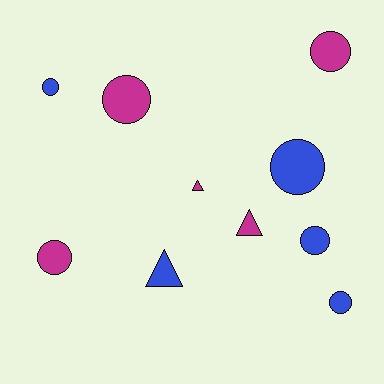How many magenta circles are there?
There are 3 magenta circles.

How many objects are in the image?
There are 10 objects.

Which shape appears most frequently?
Circle, with 7 objects.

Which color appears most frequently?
Blue, with 5 objects.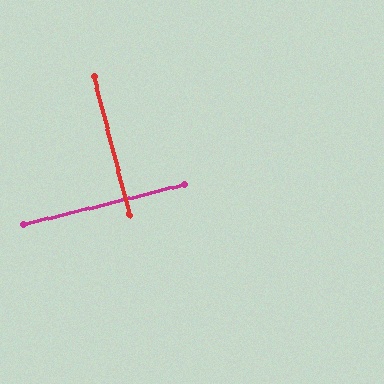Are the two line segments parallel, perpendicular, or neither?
Perpendicular — they meet at approximately 90°.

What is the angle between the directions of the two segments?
Approximately 90 degrees.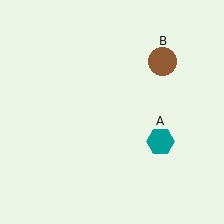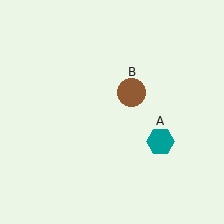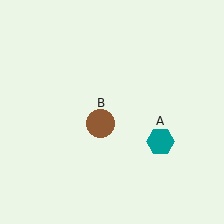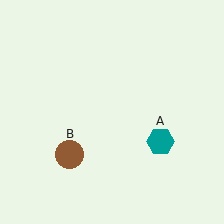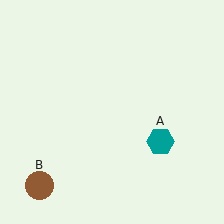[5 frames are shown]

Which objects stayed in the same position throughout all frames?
Teal hexagon (object A) remained stationary.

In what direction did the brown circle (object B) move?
The brown circle (object B) moved down and to the left.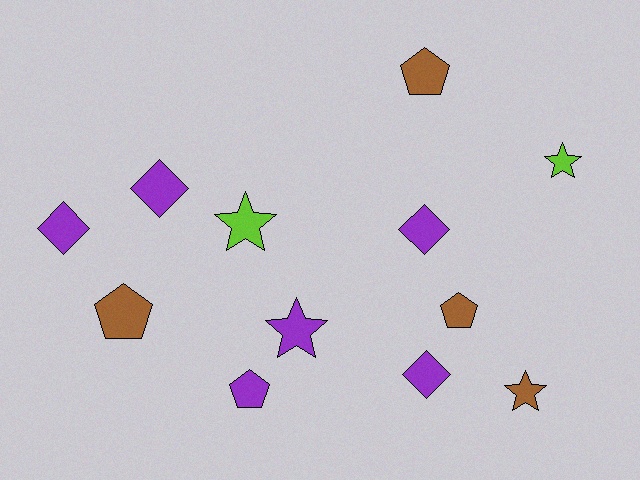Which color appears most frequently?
Purple, with 6 objects.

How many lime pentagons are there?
There are no lime pentagons.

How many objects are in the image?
There are 12 objects.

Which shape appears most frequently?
Star, with 4 objects.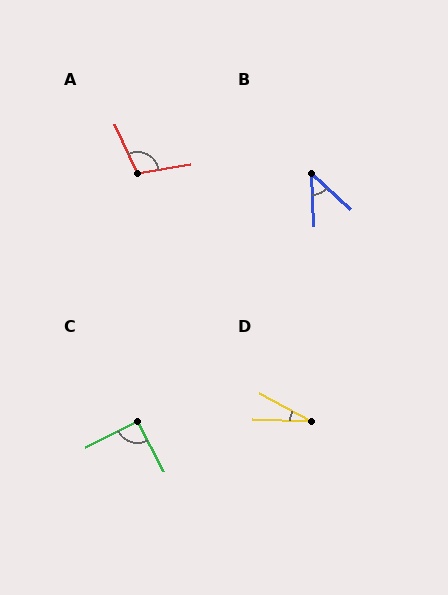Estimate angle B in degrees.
Approximately 46 degrees.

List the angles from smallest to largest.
D (27°), B (46°), C (91°), A (105°).